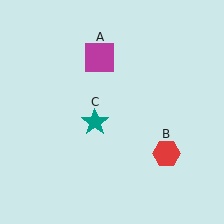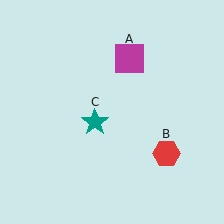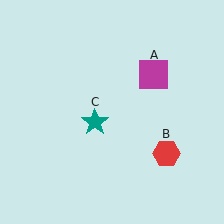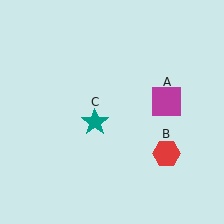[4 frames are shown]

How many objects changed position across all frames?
1 object changed position: magenta square (object A).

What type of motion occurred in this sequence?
The magenta square (object A) rotated clockwise around the center of the scene.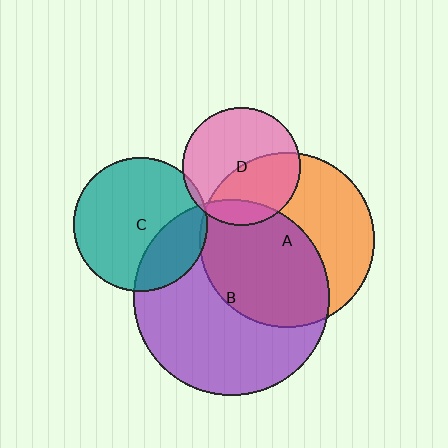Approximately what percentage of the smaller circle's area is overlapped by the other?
Approximately 55%.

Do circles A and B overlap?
Yes.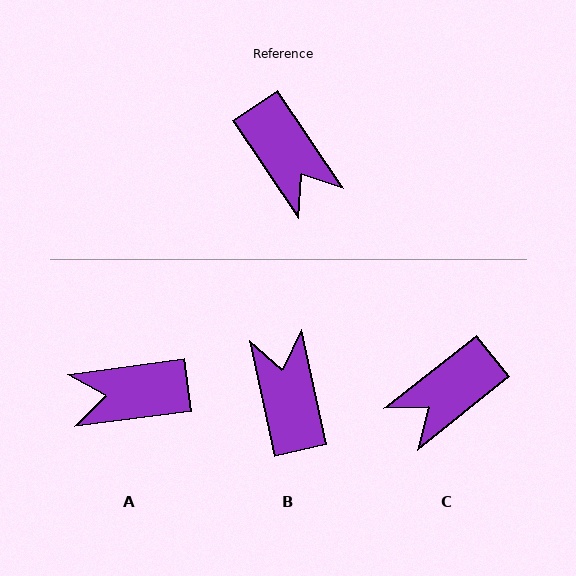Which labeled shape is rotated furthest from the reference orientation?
B, about 158 degrees away.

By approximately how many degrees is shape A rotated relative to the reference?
Approximately 116 degrees clockwise.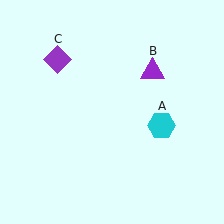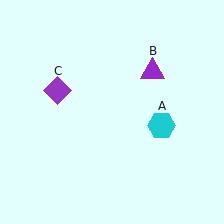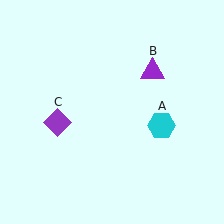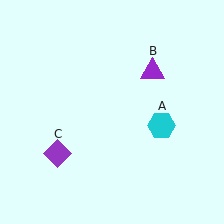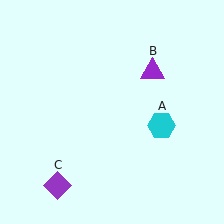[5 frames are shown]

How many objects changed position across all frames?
1 object changed position: purple diamond (object C).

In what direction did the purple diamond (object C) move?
The purple diamond (object C) moved down.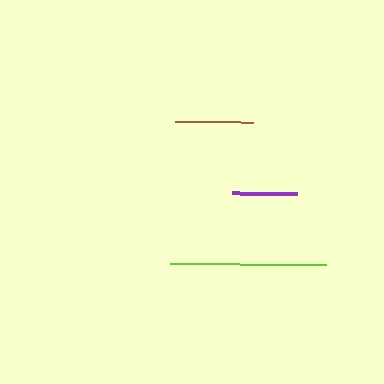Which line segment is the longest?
The lime line is the longest at approximately 157 pixels.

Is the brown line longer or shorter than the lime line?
The lime line is longer than the brown line.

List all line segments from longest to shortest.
From longest to shortest: lime, brown, purple.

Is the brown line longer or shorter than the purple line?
The brown line is longer than the purple line.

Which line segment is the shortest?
The purple line is the shortest at approximately 65 pixels.